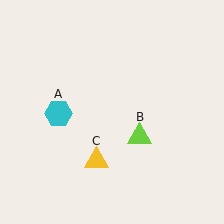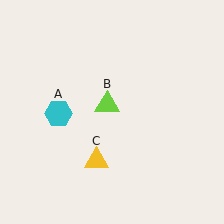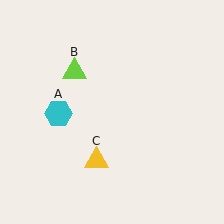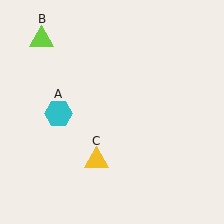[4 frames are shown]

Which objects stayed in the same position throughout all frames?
Cyan hexagon (object A) and yellow triangle (object C) remained stationary.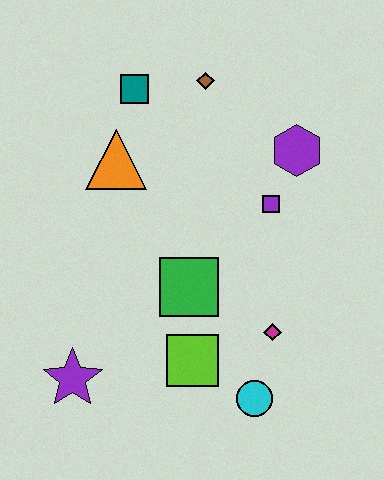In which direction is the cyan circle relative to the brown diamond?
The cyan circle is below the brown diamond.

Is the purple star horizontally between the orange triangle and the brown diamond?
No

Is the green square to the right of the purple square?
No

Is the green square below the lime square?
No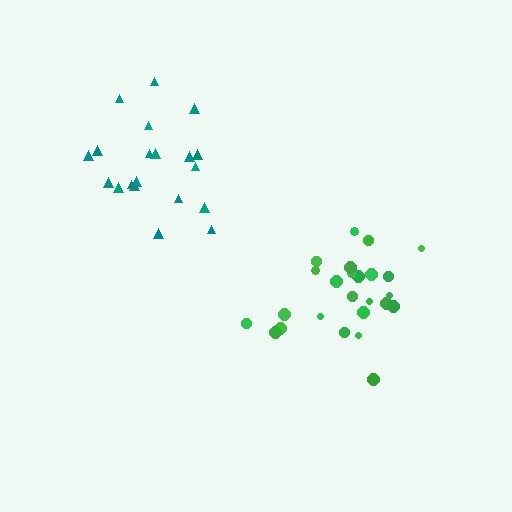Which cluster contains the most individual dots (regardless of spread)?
Green (25).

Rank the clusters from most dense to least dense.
green, teal.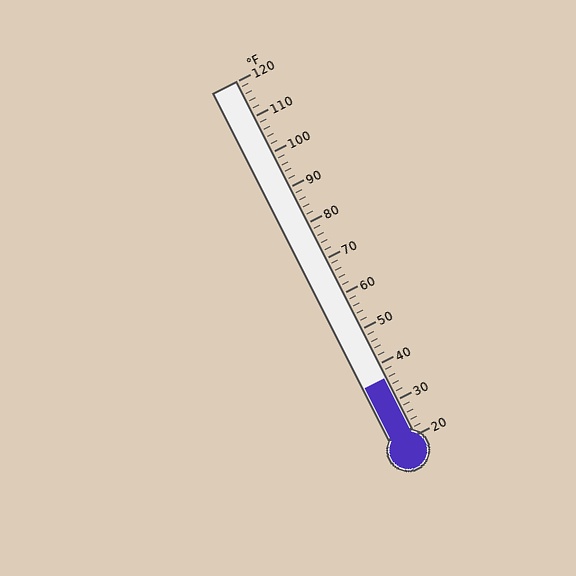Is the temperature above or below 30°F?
The temperature is above 30°F.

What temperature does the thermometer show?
The thermometer shows approximately 36°F.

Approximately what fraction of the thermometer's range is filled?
The thermometer is filled to approximately 15% of its range.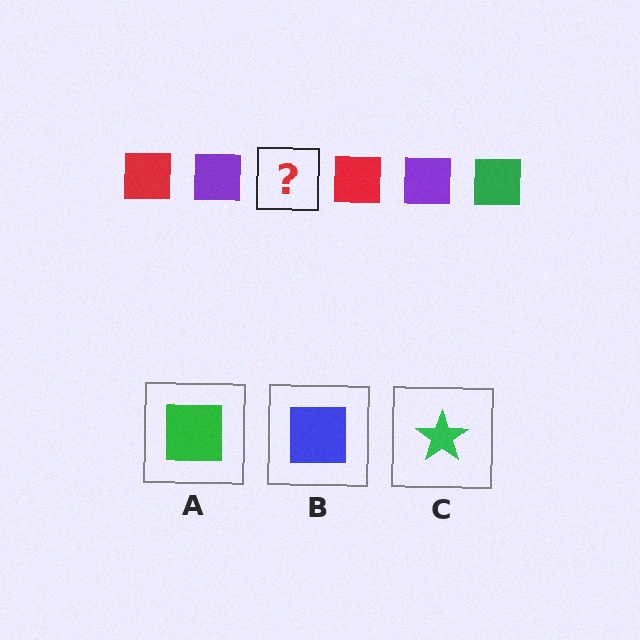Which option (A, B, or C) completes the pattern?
A.